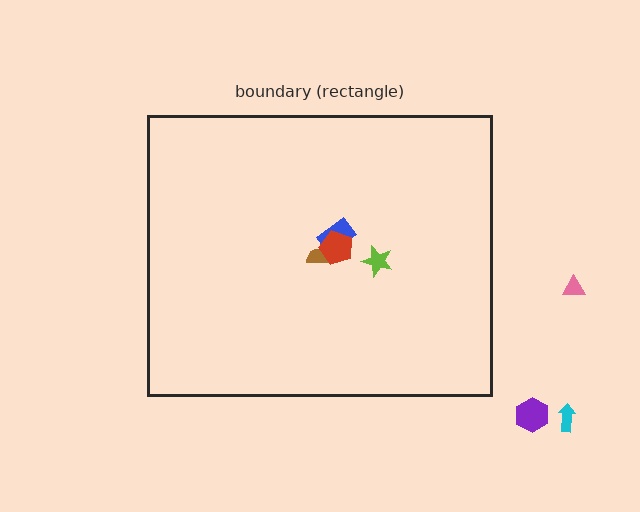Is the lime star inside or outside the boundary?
Inside.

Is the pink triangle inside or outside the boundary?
Outside.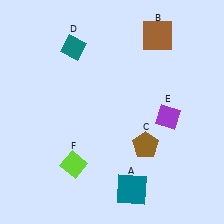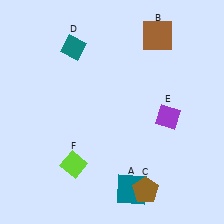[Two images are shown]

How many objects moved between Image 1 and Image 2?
1 object moved between the two images.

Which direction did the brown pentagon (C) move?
The brown pentagon (C) moved down.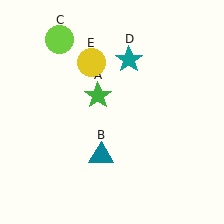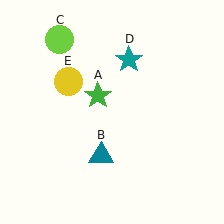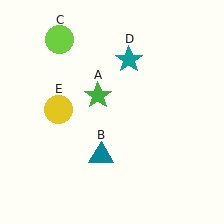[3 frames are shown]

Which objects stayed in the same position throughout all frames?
Green star (object A) and teal triangle (object B) and lime circle (object C) and teal star (object D) remained stationary.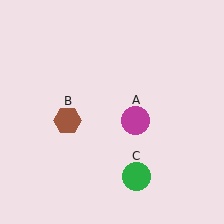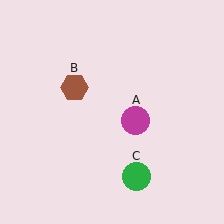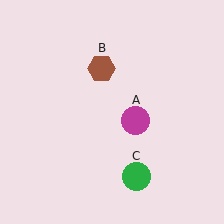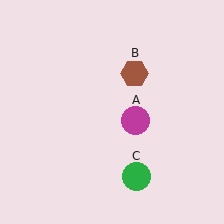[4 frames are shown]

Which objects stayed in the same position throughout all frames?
Magenta circle (object A) and green circle (object C) remained stationary.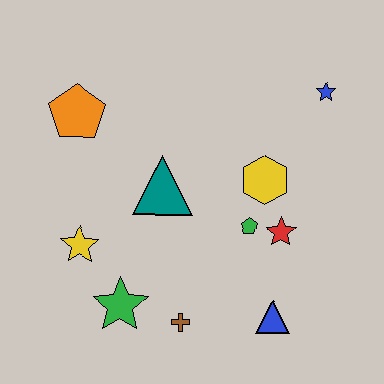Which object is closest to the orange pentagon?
The teal triangle is closest to the orange pentagon.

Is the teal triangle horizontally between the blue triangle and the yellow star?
Yes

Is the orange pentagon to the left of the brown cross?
Yes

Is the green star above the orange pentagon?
No